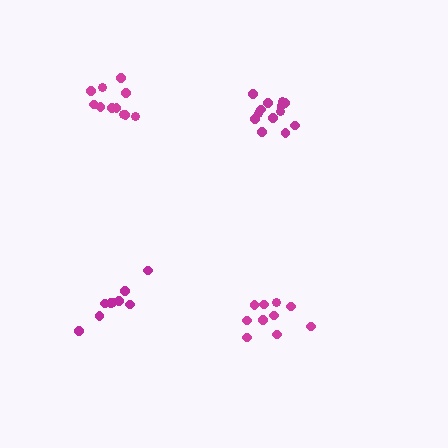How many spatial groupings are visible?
There are 4 spatial groupings.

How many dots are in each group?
Group 1: 10 dots, Group 2: 9 dots, Group 3: 13 dots, Group 4: 11 dots (43 total).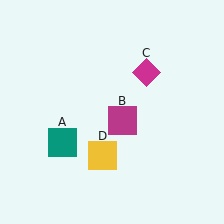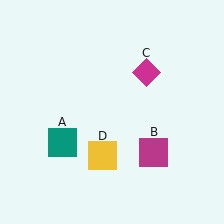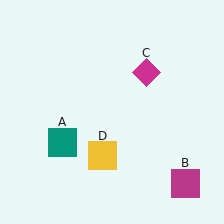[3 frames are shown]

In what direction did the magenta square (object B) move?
The magenta square (object B) moved down and to the right.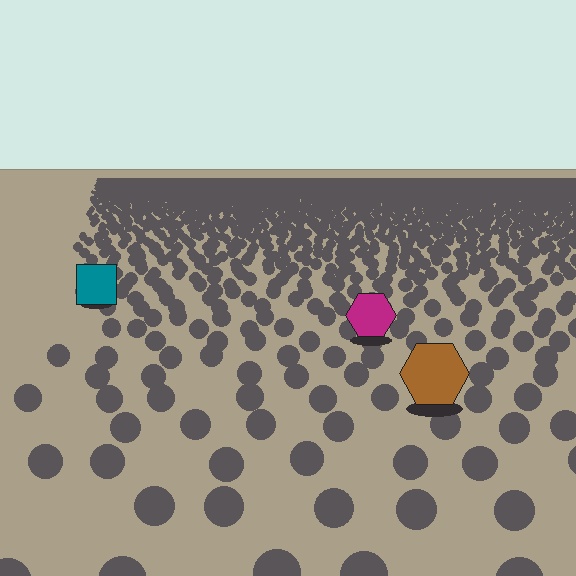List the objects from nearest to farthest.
From nearest to farthest: the brown hexagon, the magenta hexagon, the teal square.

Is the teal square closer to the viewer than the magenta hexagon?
No. The magenta hexagon is closer — you can tell from the texture gradient: the ground texture is coarser near it.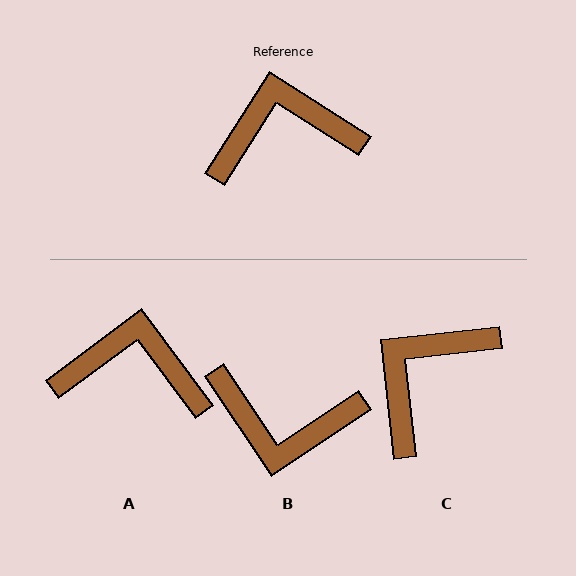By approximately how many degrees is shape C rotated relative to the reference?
Approximately 39 degrees counter-clockwise.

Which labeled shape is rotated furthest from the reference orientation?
B, about 156 degrees away.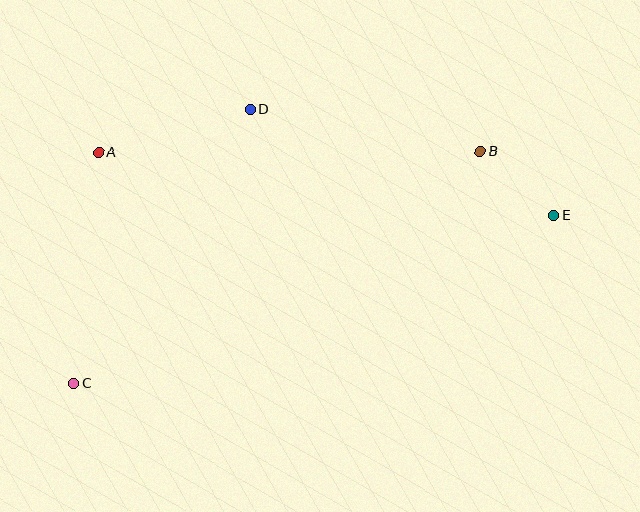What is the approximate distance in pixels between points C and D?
The distance between C and D is approximately 326 pixels.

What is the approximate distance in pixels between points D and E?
The distance between D and E is approximately 322 pixels.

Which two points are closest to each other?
Points B and E are closest to each other.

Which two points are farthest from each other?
Points C and E are farthest from each other.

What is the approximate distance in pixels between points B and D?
The distance between B and D is approximately 234 pixels.